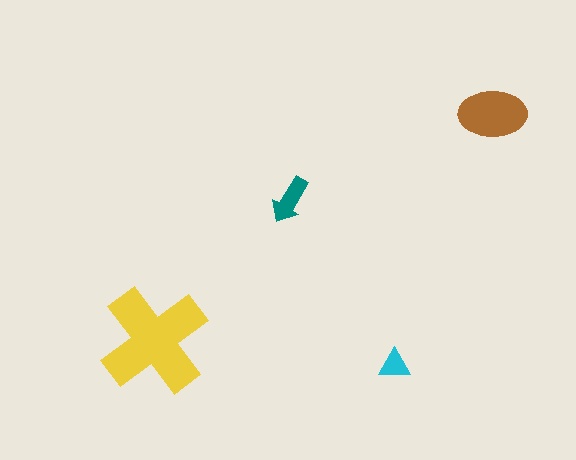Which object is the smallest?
The cyan triangle.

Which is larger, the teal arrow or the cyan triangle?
The teal arrow.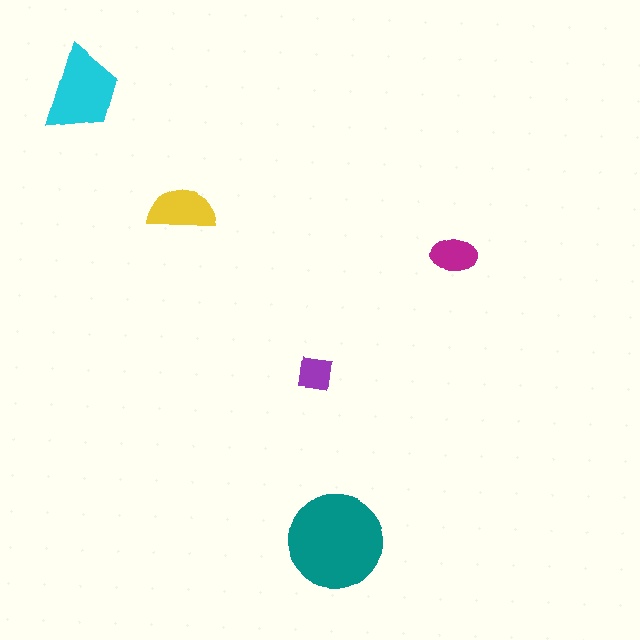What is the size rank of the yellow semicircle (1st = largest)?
3rd.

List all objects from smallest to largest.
The purple square, the magenta ellipse, the yellow semicircle, the cyan trapezoid, the teal circle.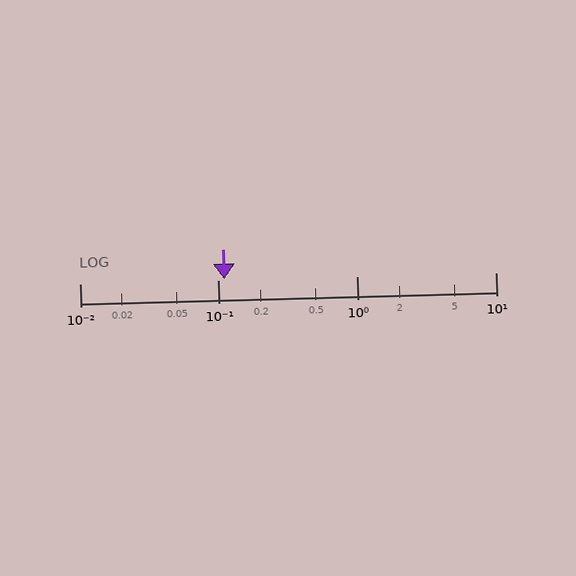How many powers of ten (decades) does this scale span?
The scale spans 3 decades, from 0.01 to 10.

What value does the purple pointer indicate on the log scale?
The pointer indicates approximately 0.11.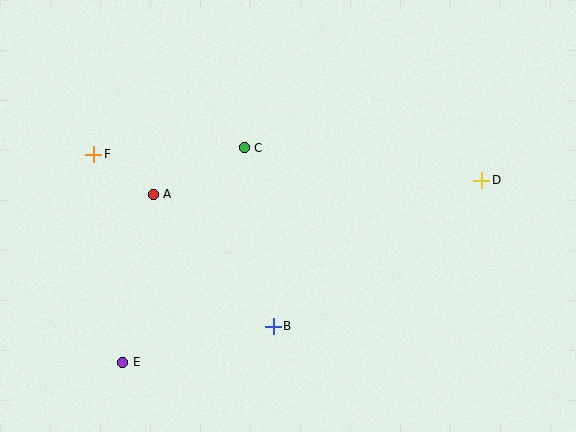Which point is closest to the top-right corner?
Point D is closest to the top-right corner.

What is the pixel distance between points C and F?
The distance between C and F is 151 pixels.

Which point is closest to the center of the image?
Point C at (244, 148) is closest to the center.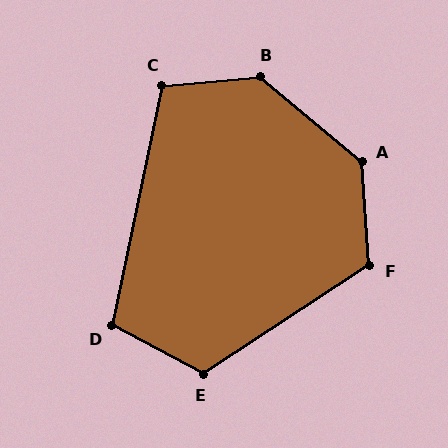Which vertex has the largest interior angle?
B, at approximately 135 degrees.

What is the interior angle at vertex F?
Approximately 119 degrees (obtuse).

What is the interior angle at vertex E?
Approximately 119 degrees (obtuse).